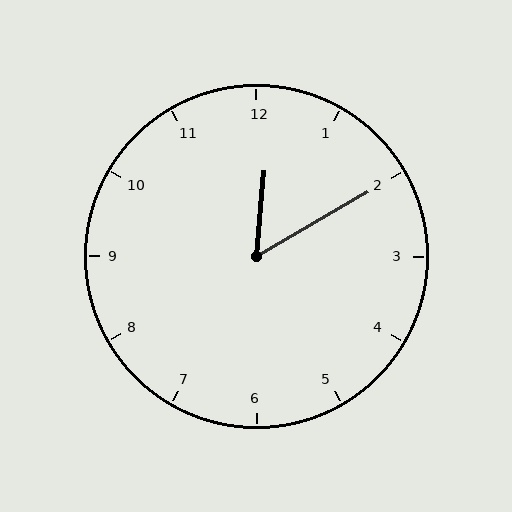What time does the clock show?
12:10.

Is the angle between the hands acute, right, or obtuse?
It is acute.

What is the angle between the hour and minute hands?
Approximately 55 degrees.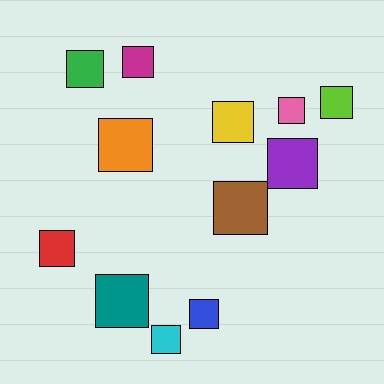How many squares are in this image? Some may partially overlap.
There are 12 squares.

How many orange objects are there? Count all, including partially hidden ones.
There is 1 orange object.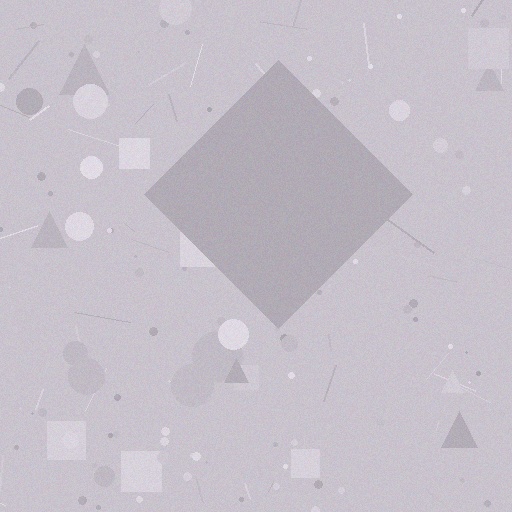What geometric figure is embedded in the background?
A diamond is embedded in the background.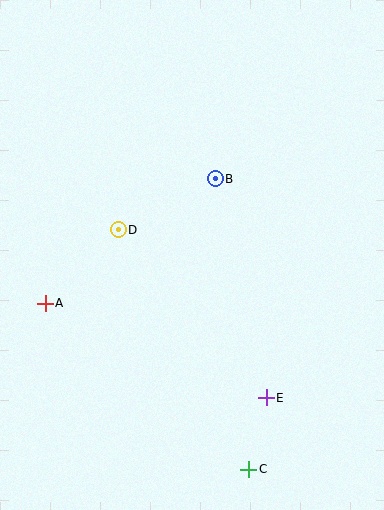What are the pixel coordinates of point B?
Point B is at (215, 179).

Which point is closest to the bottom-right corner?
Point C is closest to the bottom-right corner.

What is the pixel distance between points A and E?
The distance between A and E is 241 pixels.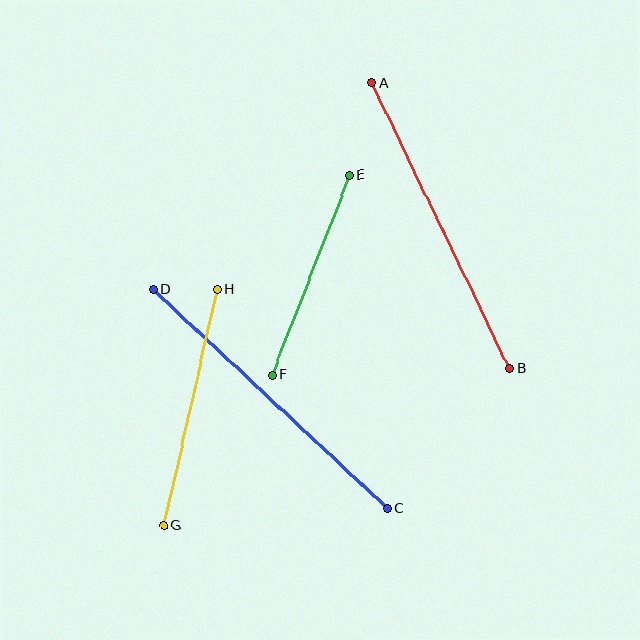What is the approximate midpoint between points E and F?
The midpoint is at approximately (311, 275) pixels.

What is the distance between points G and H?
The distance is approximately 241 pixels.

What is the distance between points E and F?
The distance is approximately 215 pixels.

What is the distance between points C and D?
The distance is approximately 321 pixels.